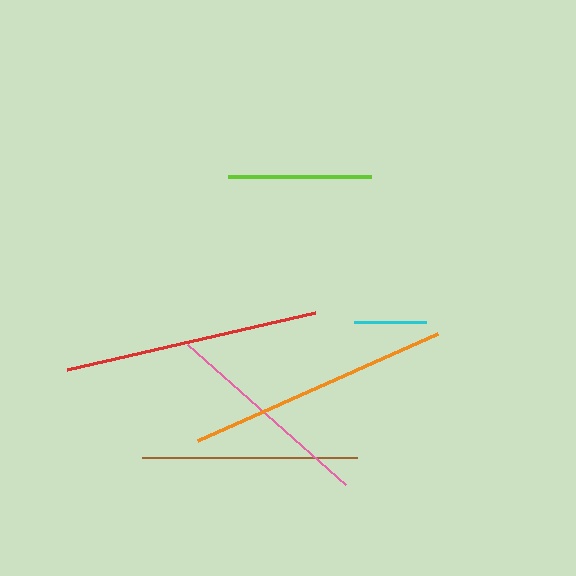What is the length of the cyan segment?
The cyan segment is approximately 72 pixels long.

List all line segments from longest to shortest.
From longest to shortest: orange, red, brown, pink, lime, cyan.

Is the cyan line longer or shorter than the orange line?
The orange line is longer than the cyan line.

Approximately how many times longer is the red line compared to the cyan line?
The red line is approximately 3.5 times the length of the cyan line.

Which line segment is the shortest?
The cyan line is the shortest at approximately 72 pixels.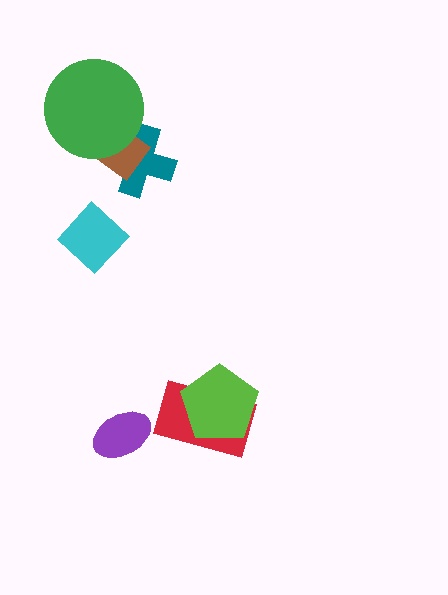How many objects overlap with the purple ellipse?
0 objects overlap with the purple ellipse.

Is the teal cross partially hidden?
Yes, it is partially covered by another shape.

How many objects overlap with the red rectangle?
1 object overlaps with the red rectangle.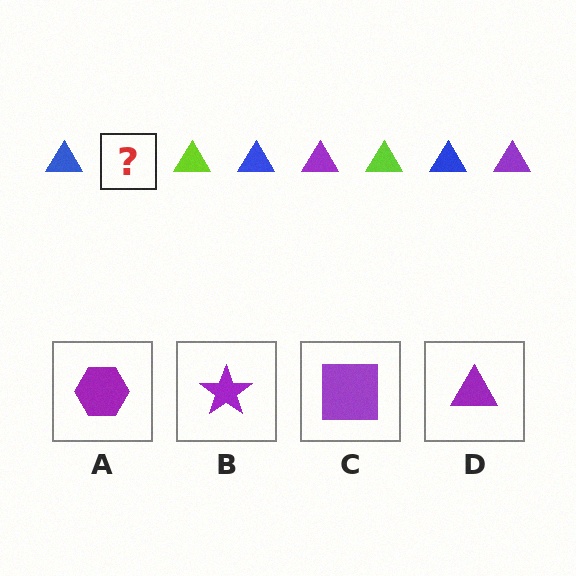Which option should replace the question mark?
Option D.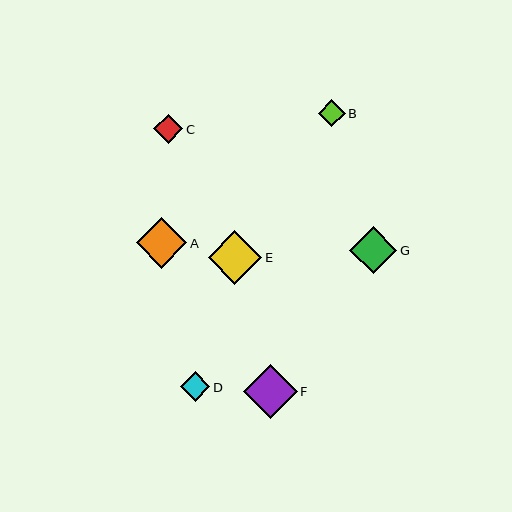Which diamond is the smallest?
Diamond B is the smallest with a size of approximately 27 pixels.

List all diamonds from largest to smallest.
From largest to smallest: E, F, A, G, D, C, B.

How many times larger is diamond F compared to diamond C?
Diamond F is approximately 1.8 times the size of diamond C.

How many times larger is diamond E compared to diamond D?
Diamond E is approximately 1.8 times the size of diamond D.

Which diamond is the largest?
Diamond E is the largest with a size of approximately 54 pixels.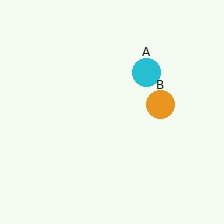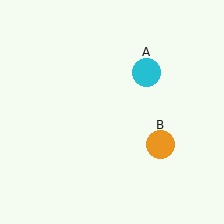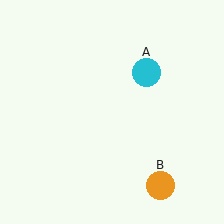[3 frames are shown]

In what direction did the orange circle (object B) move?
The orange circle (object B) moved down.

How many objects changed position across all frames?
1 object changed position: orange circle (object B).